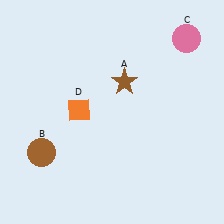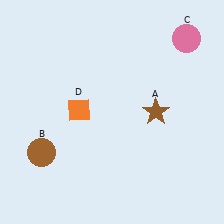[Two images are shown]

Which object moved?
The brown star (A) moved right.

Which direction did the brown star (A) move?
The brown star (A) moved right.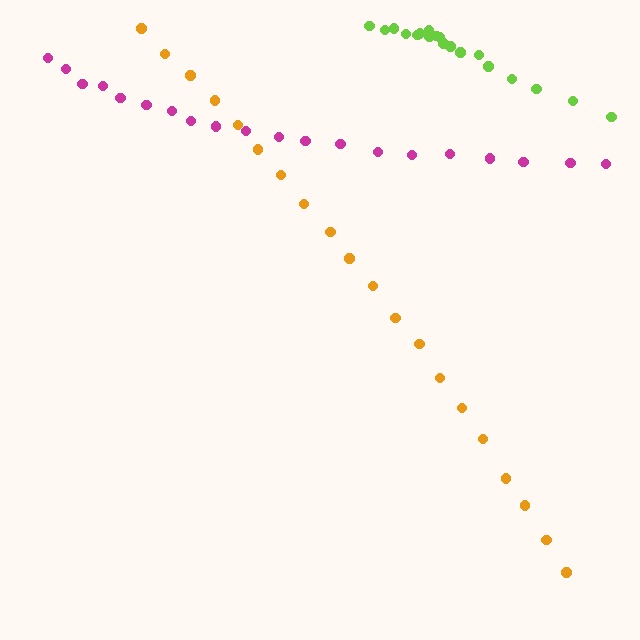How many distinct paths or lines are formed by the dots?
There are 3 distinct paths.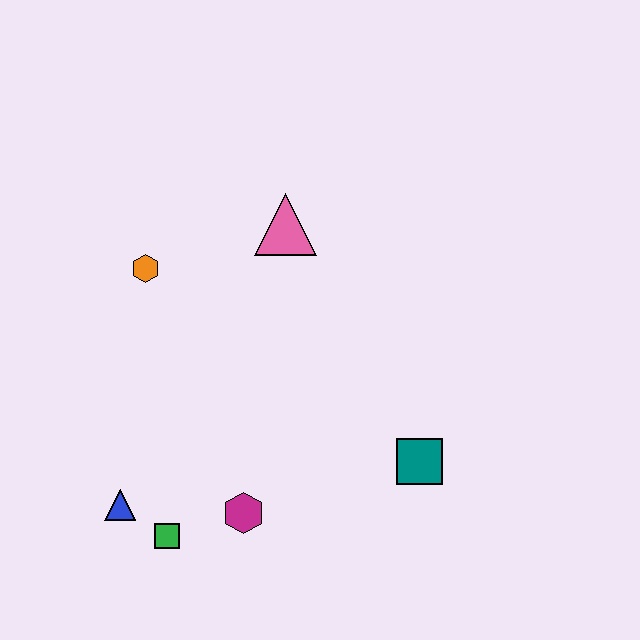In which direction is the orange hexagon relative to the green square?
The orange hexagon is above the green square.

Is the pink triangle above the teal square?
Yes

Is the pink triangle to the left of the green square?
No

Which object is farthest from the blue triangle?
The pink triangle is farthest from the blue triangle.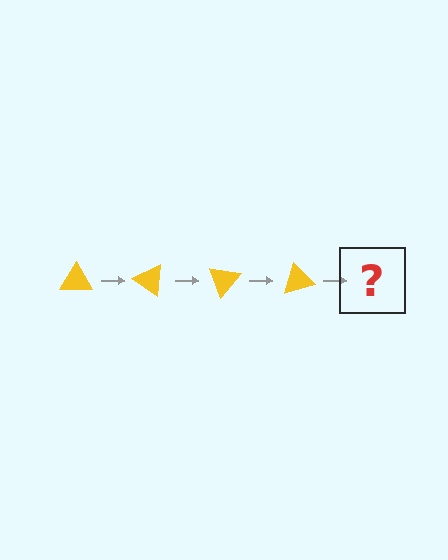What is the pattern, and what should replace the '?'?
The pattern is that the triangle rotates 35 degrees each step. The '?' should be a yellow triangle rotated 140 degrees.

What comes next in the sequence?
The next element should be a yellow triangle rotated 140 degrees.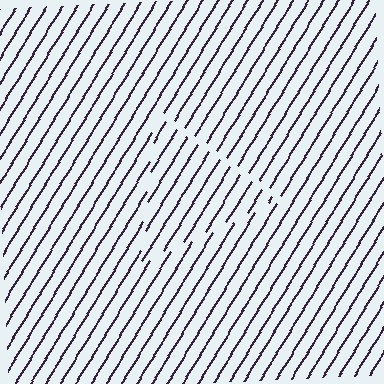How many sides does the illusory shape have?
3 sides — the line-ends trace a triangle.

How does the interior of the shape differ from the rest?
The interior of the shape contains the same grating, shifted by half a period — the contour is defined by the phase discontinuity where line-ends from the inner and outer gratings abut.